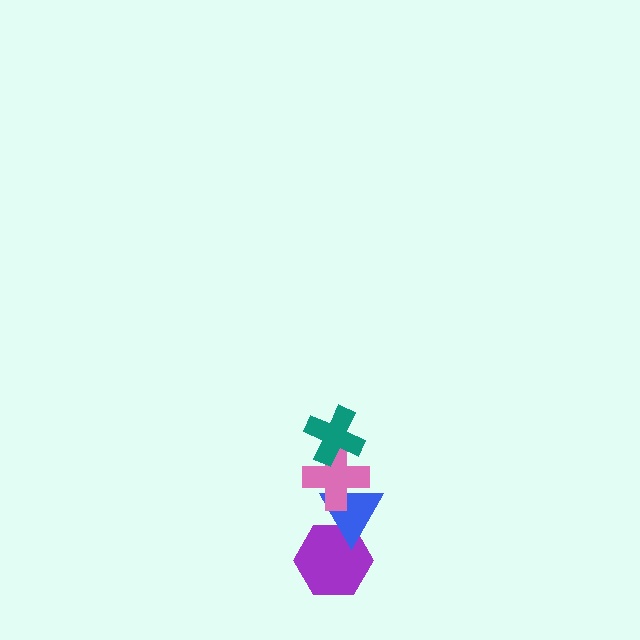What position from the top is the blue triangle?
The blue triangle is 3rd from the top.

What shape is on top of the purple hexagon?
The blue triangle is on top of the purple hexagon.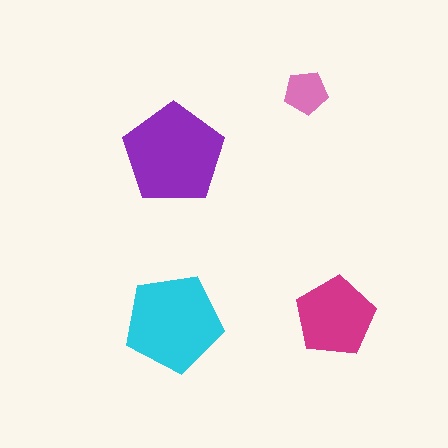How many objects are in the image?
There are 4 objects in the image.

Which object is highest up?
The pink pentagon is topmost.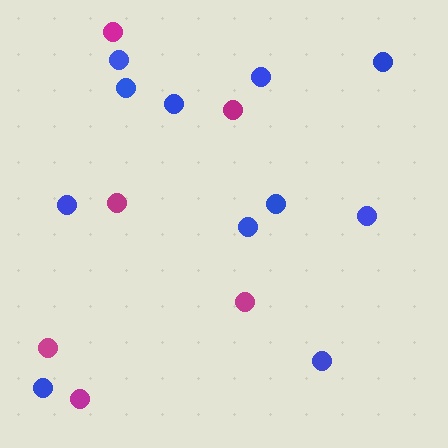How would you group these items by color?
There are 2 groups: one group of blue circles (11) and one group of magenta circles (6).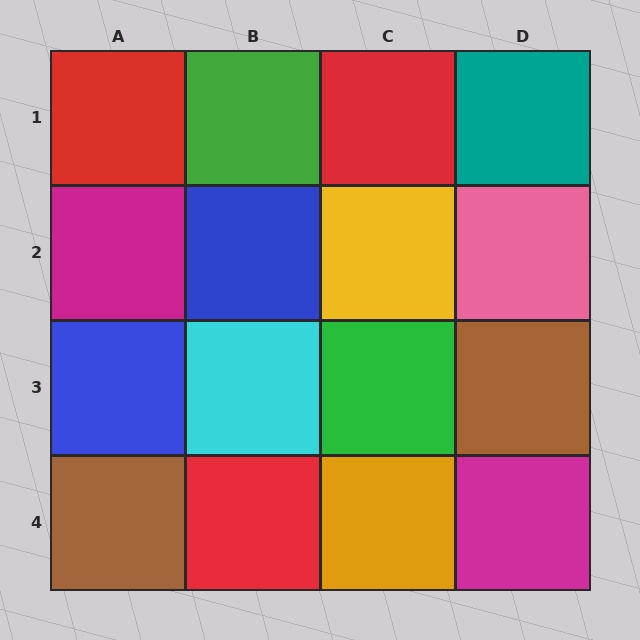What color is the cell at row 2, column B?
Blue.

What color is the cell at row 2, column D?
Pink.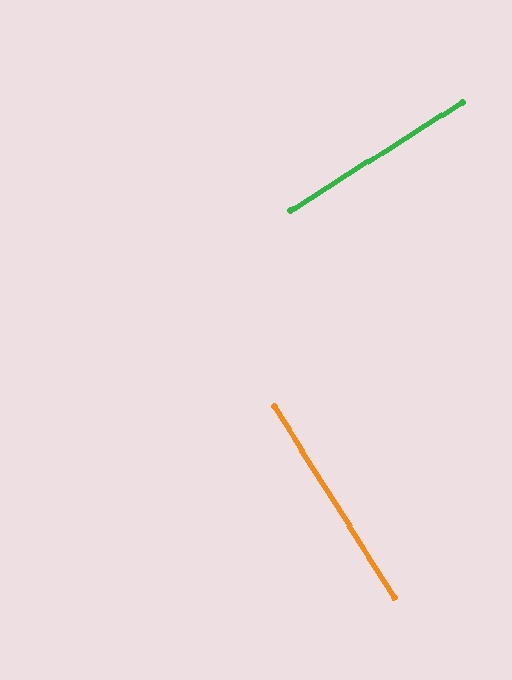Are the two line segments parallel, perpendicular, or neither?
Perpendicular — they meet at approximately 90°.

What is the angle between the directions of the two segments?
Approximately 90 degrees.